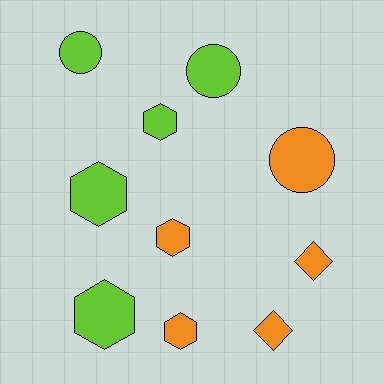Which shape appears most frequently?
Hexagon, with 5 objects.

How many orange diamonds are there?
There are 2 orange diamonds.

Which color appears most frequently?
Lime, with 5 objects.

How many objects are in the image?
There are 10 objects.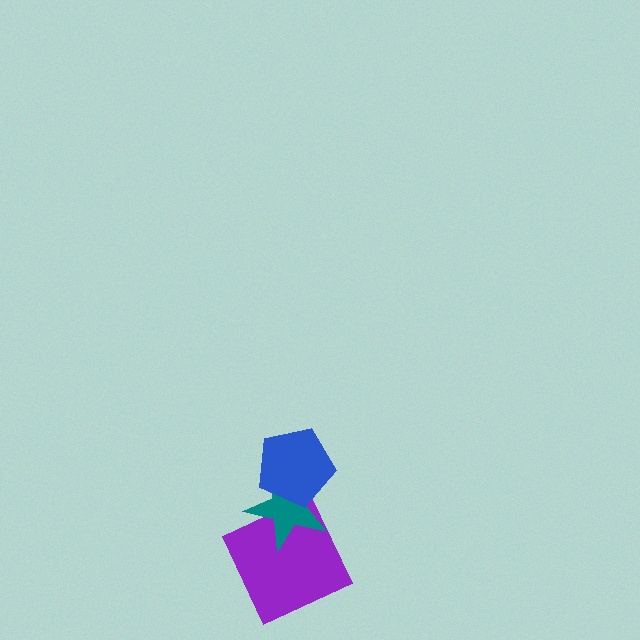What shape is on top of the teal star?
The blue pentagon is on top of the teal star.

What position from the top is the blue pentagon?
The blue pentagon is 1st from the top.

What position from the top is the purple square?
The purple square is 3rd from the top.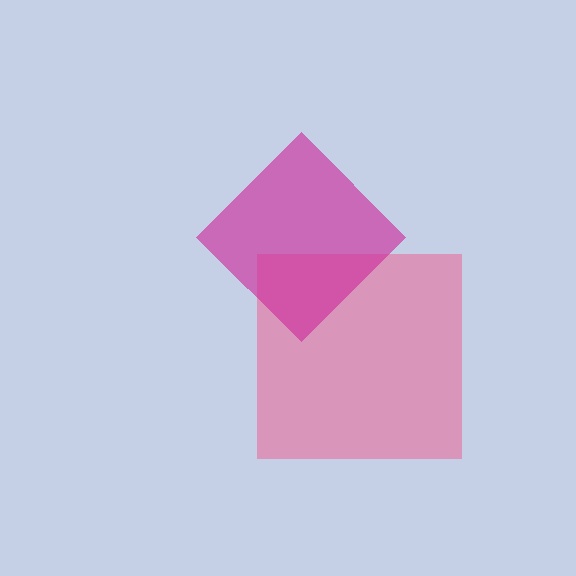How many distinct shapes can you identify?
There are 2 distinct shapes: a pink square, a magenta diamond.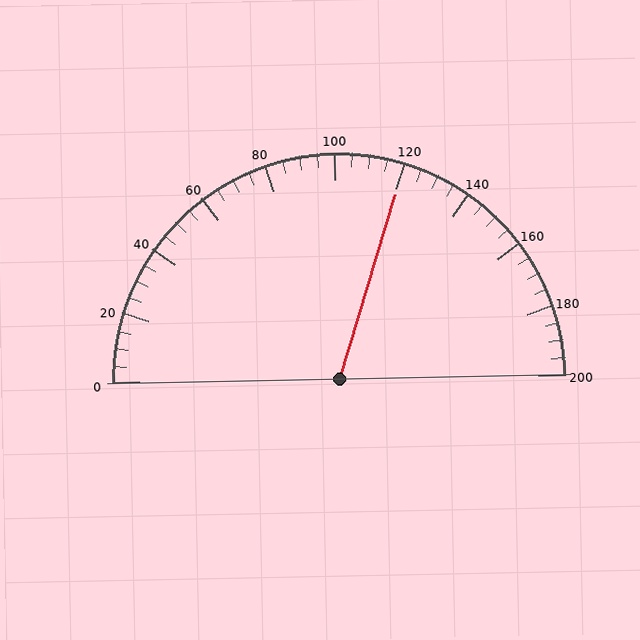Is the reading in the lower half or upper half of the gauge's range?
The reading is in the upper half of the range (0 to 200).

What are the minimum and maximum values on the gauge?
The gauge ranges from 0 to 200.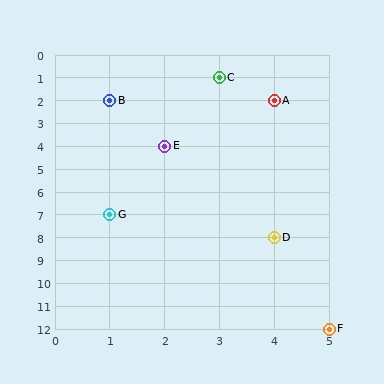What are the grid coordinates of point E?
Point E is at grid coordinates (2, 4).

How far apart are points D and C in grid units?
Points D and C are 1 column and 7 rows apart (about 7.1 grid units diagonally).